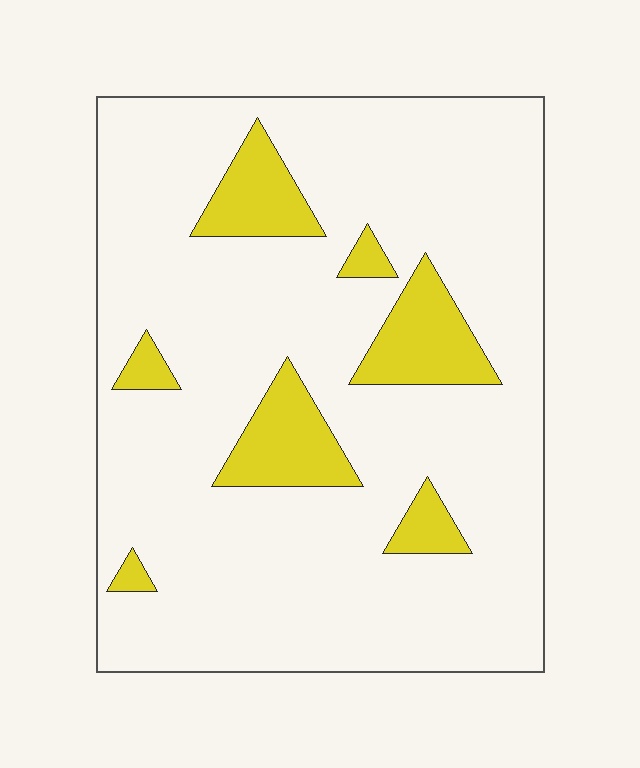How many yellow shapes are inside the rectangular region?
7.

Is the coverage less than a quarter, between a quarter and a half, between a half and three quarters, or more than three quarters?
Less than a quarter.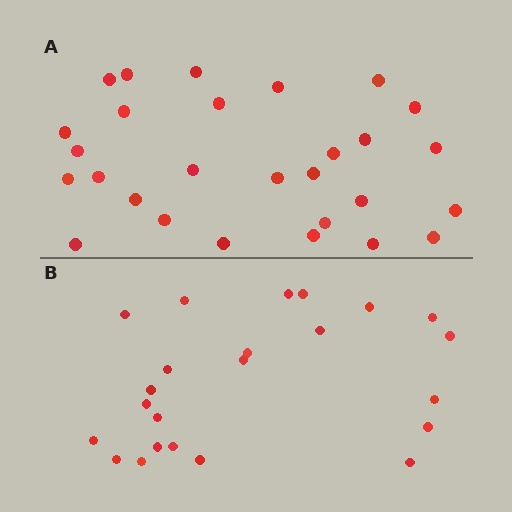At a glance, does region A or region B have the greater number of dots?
Region A (the top region) has more dots.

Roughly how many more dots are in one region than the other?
Region A has about 5 more dots than region B.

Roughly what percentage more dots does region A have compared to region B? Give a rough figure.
About 20% more.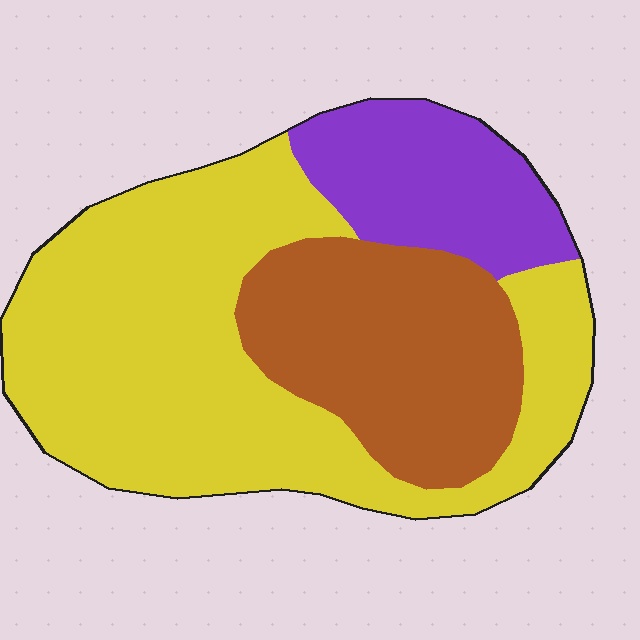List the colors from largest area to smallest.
From largest to smallest: yellow, brown, purple.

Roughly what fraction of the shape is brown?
Brown covers 27% of the shape.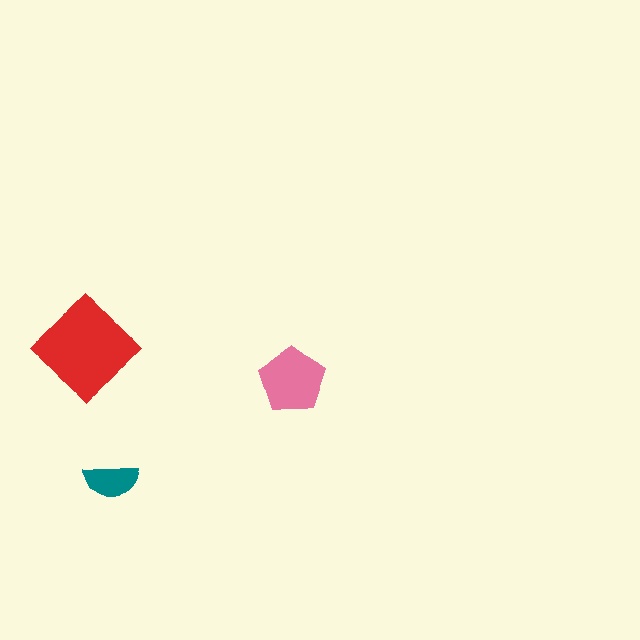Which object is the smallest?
The teal semicircle.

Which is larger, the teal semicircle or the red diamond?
The red diamond.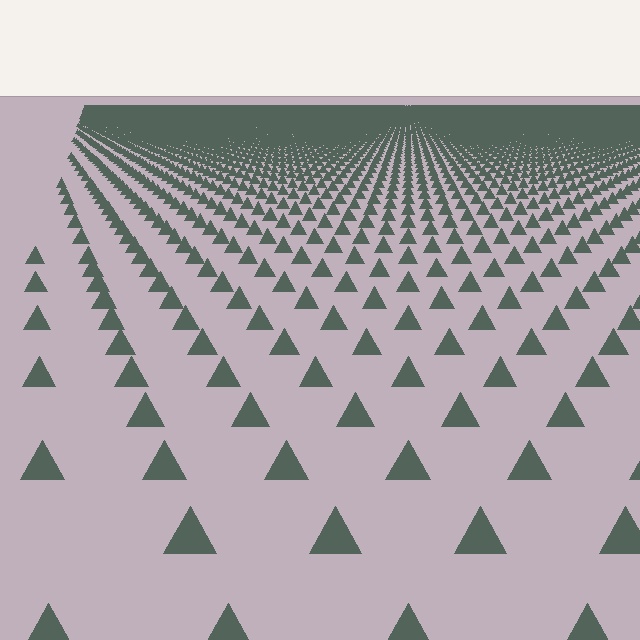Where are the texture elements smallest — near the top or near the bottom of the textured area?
Near the top.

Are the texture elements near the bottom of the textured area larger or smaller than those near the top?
Larger. Near the bottom, elements are closer to the viewer and appear at a bigger on-screen size.